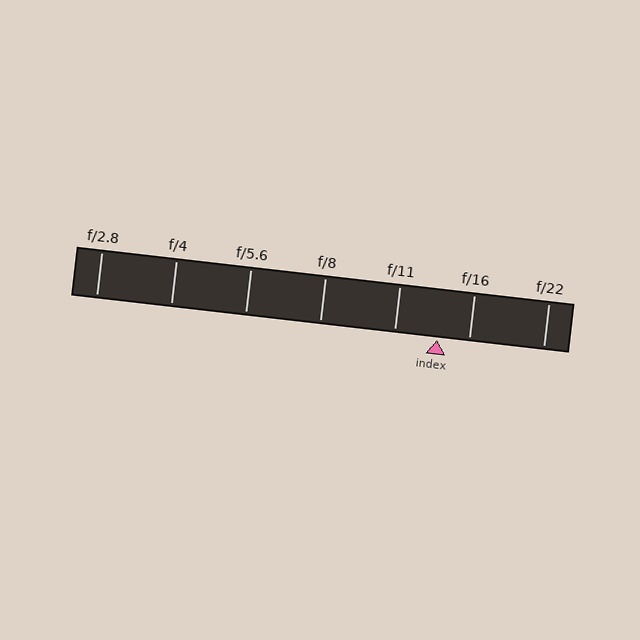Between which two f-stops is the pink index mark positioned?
The index mark is between f/11 and f/16.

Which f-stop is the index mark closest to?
The index mark is closest to f/16.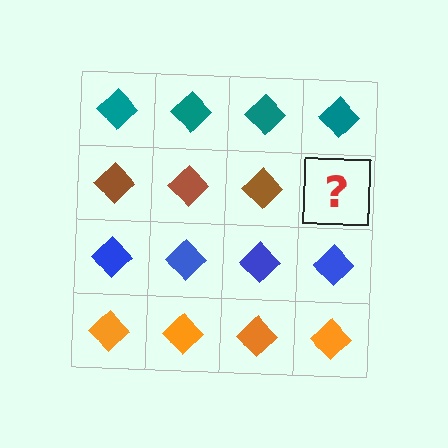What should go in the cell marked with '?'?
The missing cell should contain a brown diamond.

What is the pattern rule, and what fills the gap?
The rule is that each row has a consistent color. The gap should be filled with a brown diamond.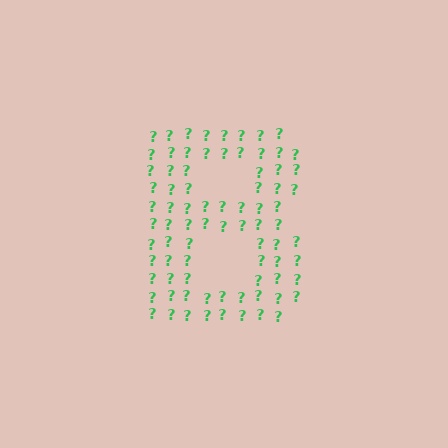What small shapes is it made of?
It is made of small question marks.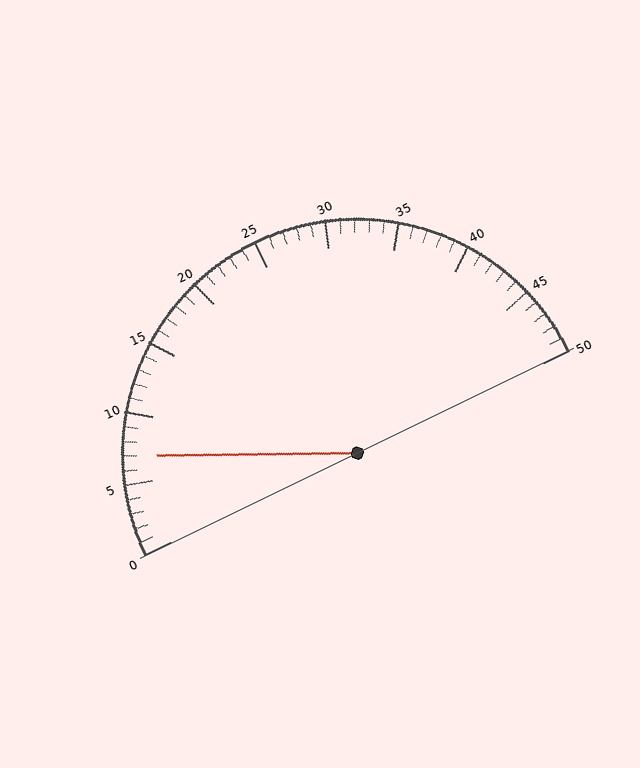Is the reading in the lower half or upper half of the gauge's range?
The reading is in the lower half of the range (0 to 50).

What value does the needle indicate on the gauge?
The needle indicates approximately 7.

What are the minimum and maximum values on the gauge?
The gauge ranges from 0 to 50.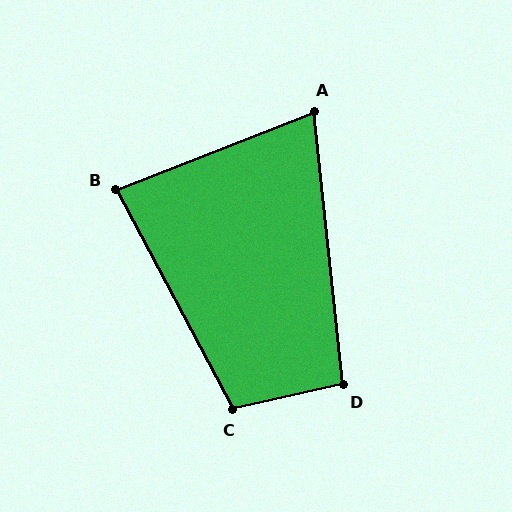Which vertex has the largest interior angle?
C, at approximately 105 degrees.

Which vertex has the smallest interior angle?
A, at approximately 75 degrees.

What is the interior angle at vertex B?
Approximately 83 degrees (acute).